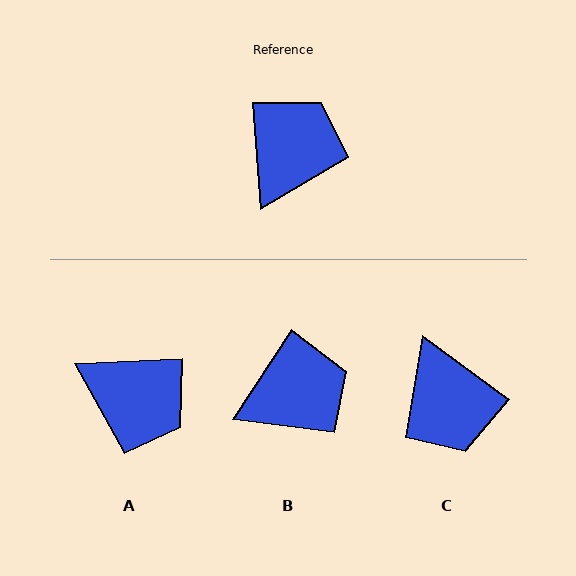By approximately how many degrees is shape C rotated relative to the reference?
Approximately 130 degrees clockwise.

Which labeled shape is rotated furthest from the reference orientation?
C, about 130 degrees away.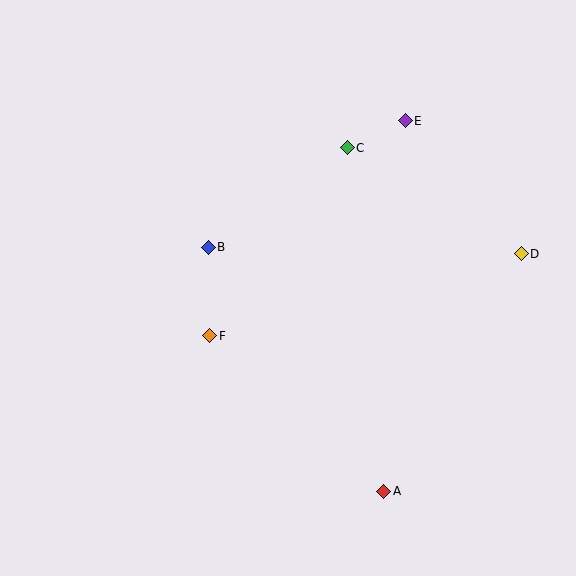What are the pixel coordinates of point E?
Point E is at (405, 121).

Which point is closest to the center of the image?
Point B at (208, 247) is closest to the center.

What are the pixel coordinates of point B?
Point B is at (208, 247).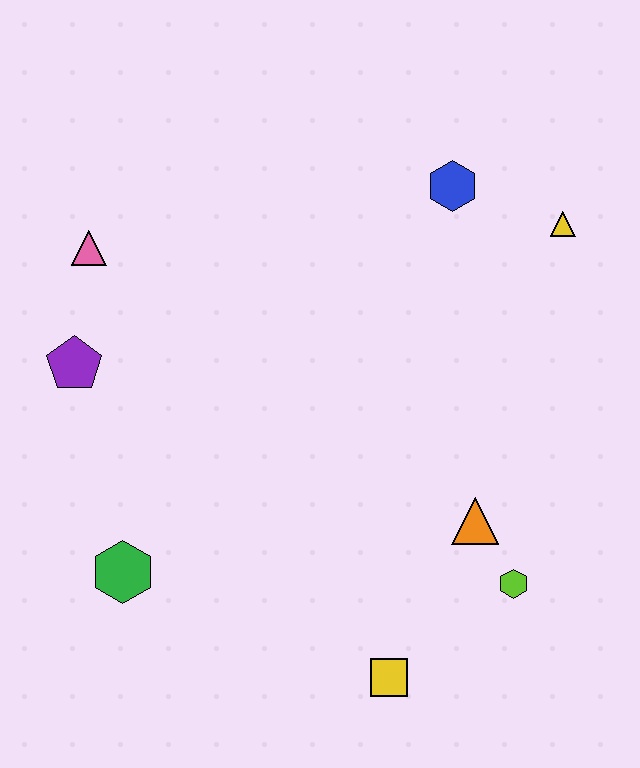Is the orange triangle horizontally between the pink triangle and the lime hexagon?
Yes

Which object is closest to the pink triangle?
The purple pentagon is closest to the pink triangle.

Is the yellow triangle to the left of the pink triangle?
No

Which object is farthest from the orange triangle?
The pink triangle is farthest from the orange triangle.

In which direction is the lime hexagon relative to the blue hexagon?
The lime hexagon is below the blue hexagon.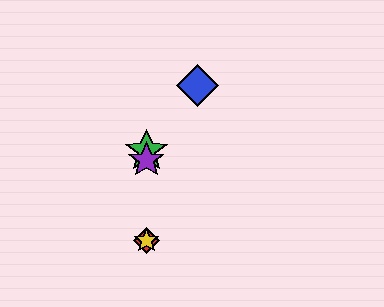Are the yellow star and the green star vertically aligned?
Yes, both are at x≈146.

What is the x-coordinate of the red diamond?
The red diamond is at x≈146.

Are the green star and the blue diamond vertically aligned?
No, the green star is at x≈146 and the blue diamond is at x≈197.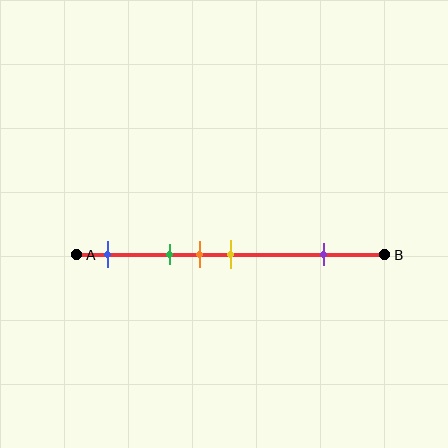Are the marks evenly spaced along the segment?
No, the marks are not evenly spaced.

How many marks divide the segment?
There are 5 marks dividing the segment.